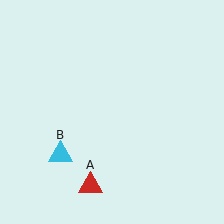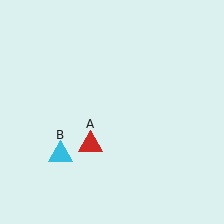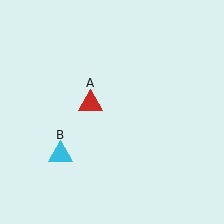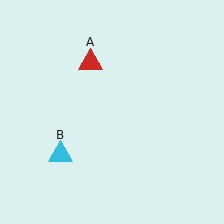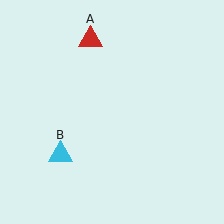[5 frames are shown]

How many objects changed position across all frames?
1 object changed position: red triangle (object A).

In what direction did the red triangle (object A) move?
The red triangle (object A) moved up.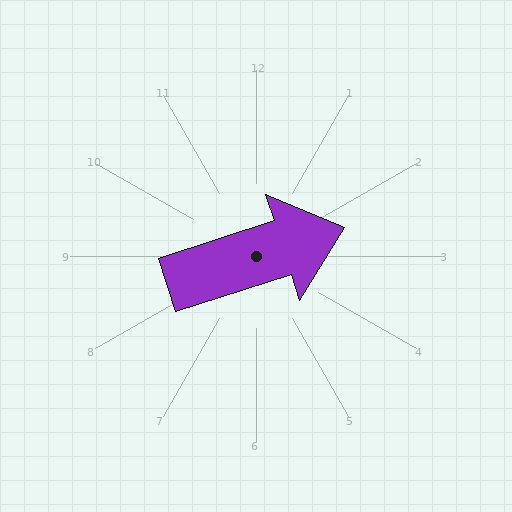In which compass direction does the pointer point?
East.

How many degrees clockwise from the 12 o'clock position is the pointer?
Approximately 72 degrees.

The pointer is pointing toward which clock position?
Roughly 2 o'clock.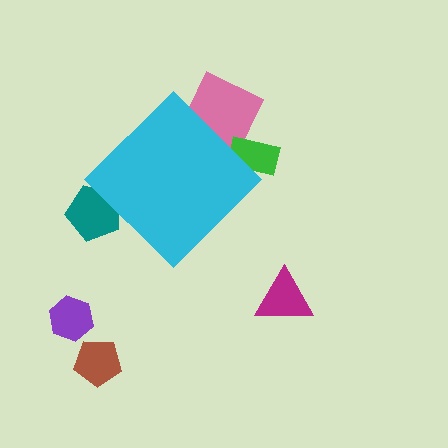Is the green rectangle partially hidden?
Yes, the green rectangle is partially hidden behind the cyan diamond.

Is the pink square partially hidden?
Yes, the pink square is partially hidden behind the cyan diamond.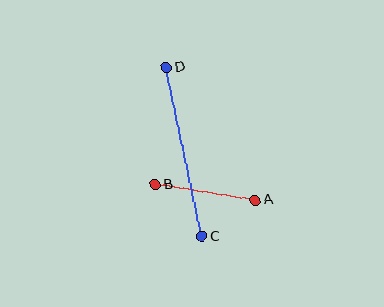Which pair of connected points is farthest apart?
Points C and D are farthest apart.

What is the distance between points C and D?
The distance is approximately 173 pixels.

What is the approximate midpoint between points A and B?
The midpoint is at approximately (205, 192) pixels.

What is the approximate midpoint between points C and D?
The midpoint is at approximately (184, 152) pixels.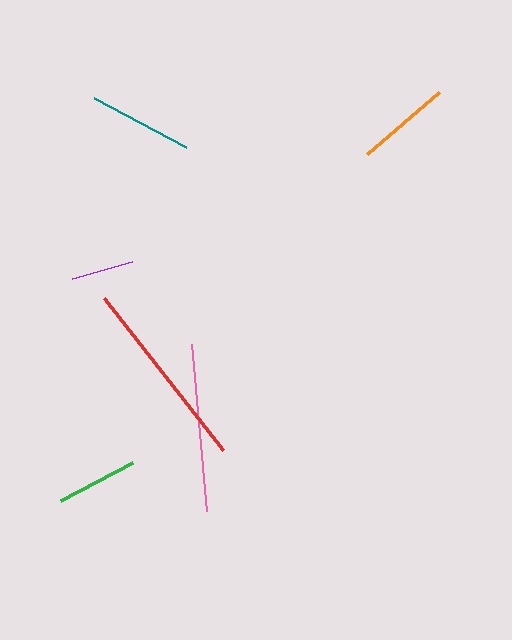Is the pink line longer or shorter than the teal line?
The pink line is longer than the teal line.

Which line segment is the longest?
The red line is the longest at approximately 194 pixels.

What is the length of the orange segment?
The orange segment is approximately 96 pixels long.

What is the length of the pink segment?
The pink segment is approximately 167 pixels long.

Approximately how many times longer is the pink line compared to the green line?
The pink line is approximately 2.1 times the length of the green line.